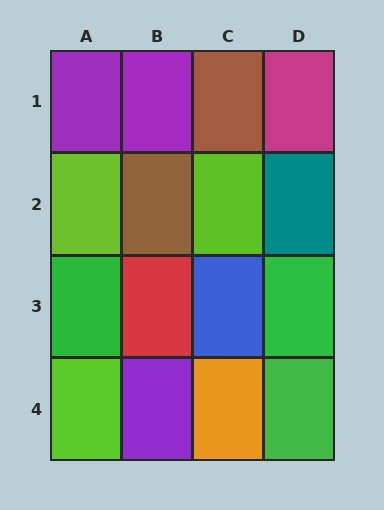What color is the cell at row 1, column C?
Brown.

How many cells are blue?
1 cell is blue.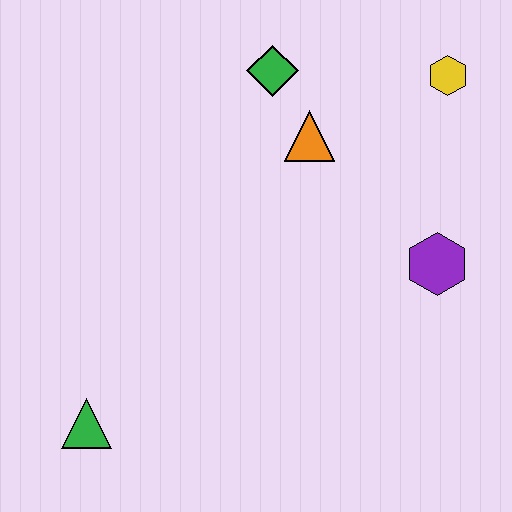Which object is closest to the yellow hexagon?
The orange triangle is closest to the yellow hexagon.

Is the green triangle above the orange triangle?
No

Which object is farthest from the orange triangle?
The green triangle is farthest from the orange triangle.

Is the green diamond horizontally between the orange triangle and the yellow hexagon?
No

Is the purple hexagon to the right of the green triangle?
Yes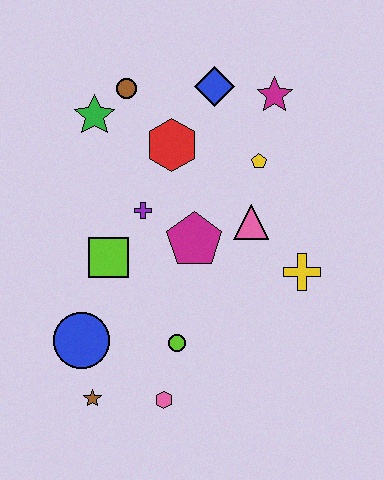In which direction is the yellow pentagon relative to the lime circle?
The yellow pentagon is above the lime circle.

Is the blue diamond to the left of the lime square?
No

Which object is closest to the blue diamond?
The magenta star is closest to the blue diamond.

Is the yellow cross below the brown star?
No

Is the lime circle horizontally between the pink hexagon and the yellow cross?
Yes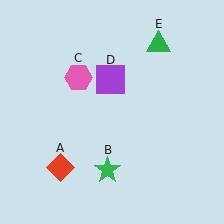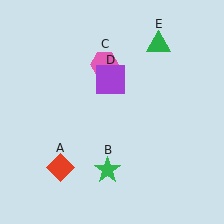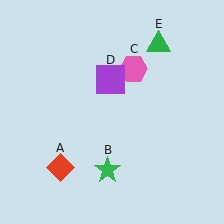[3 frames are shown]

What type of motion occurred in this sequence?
The pink hexagon (object C) rotated clockwise around the center of the scene.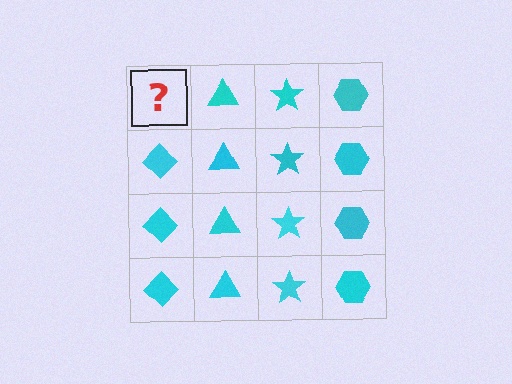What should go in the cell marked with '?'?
The missing cell should contain a cyan diamond.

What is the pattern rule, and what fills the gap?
The rule is that each column has a consistent shape. The gap should be filled with a cyan diamond.